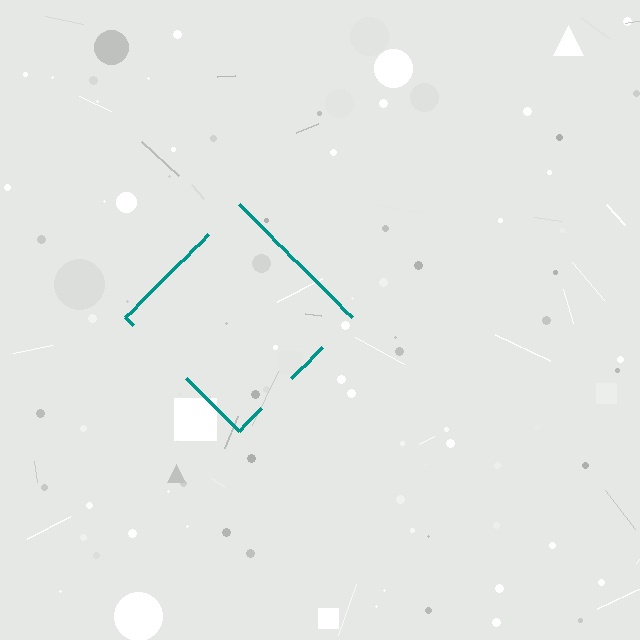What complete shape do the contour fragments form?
The contour fragments form a diamond.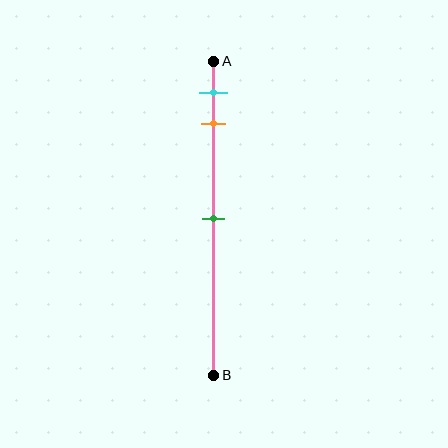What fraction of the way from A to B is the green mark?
The green mark is approximately 50% (0.5) of the way from A to B.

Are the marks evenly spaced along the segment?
No, the marks are not evenly spaced.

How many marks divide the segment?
There are 3 marks dividing the segment.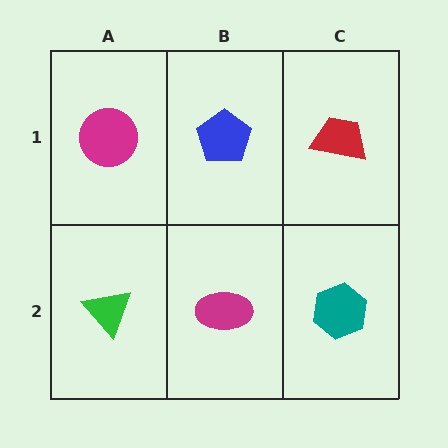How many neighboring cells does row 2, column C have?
2.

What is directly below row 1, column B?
A magenta ellipse.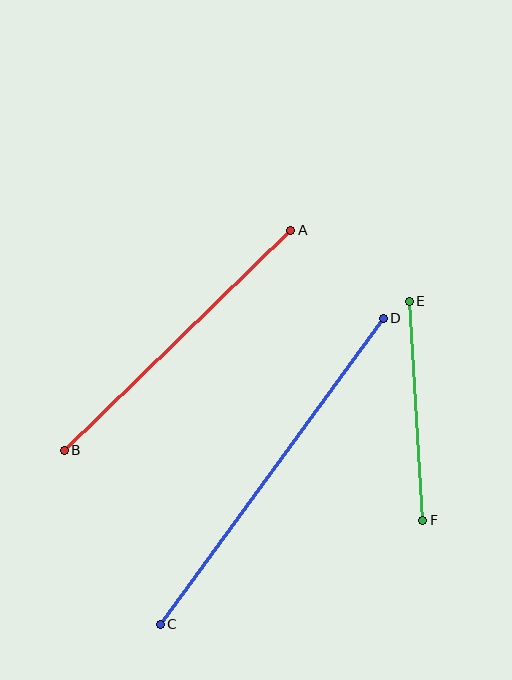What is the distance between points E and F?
The distance is approximately 219 pixels.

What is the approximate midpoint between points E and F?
The midpoint is at approximately (416, 411) pixels.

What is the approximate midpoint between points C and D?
The midpoint is at approximately (272, 471) pixels.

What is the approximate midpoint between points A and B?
The midpoint is at approximately (178, 340) pixels.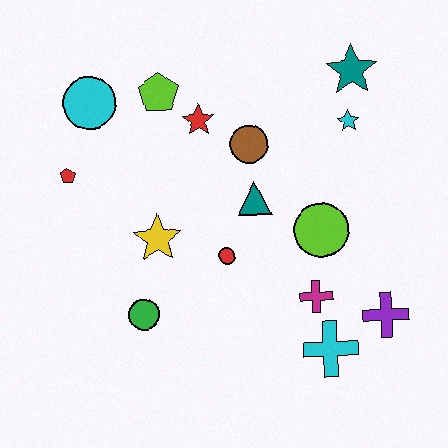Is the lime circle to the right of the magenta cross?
Yes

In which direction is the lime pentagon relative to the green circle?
The lime pentagon is above the green circle.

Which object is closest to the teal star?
The cyan star is closest to the teal star.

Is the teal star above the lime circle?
Yes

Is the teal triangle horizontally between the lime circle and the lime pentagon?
Yes